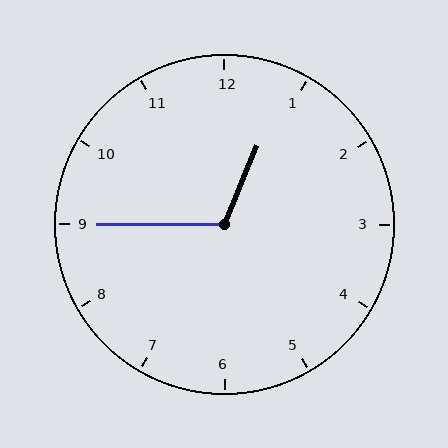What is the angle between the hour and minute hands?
Approximately 112 degrees.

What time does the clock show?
12:45.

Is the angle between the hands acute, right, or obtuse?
It is obtuse.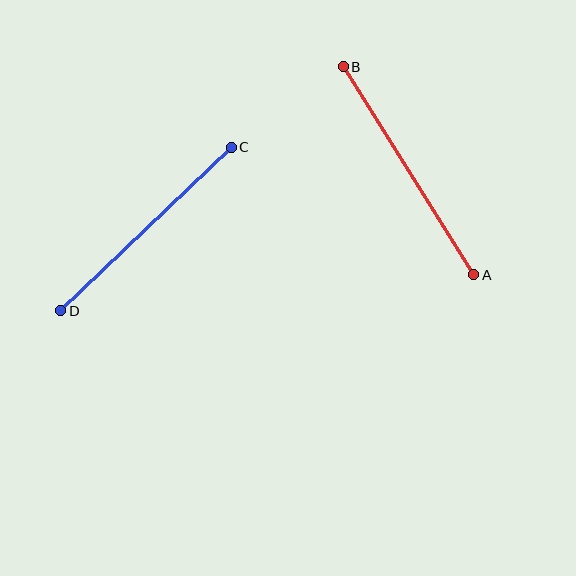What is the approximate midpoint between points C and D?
The midpoint is at approximately (146, 229) pixels.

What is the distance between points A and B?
The distance is approximately 246 pixels.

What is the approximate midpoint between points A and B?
The midpoint is at approximately (408, 171) pixels.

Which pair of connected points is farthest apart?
Points A and B are farthest apart.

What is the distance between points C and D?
The distance is approximately 236 pixels.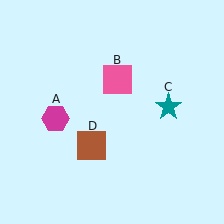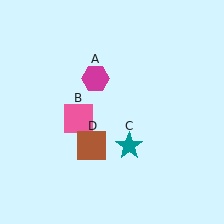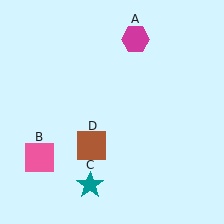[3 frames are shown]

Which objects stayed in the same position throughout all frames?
Brown square (object D) remained stationary.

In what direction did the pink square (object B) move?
The pink square (object B) moved down and to the left.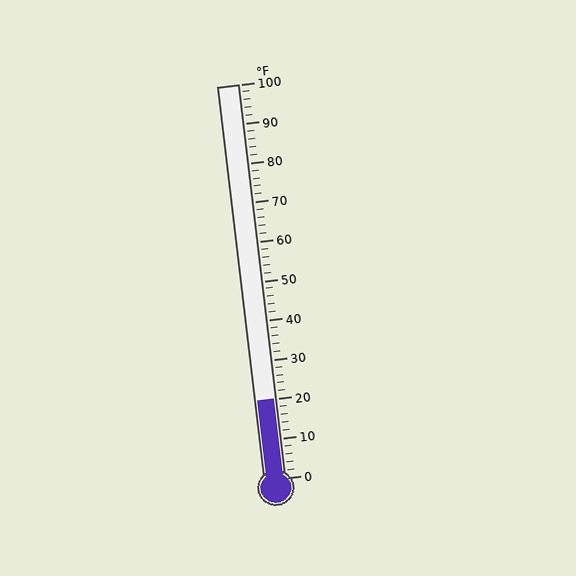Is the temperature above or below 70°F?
The temperature is below 70°F.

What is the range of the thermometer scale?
The thermometer scale ranges from 0°F to 100°F.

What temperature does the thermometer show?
The thermometer shows approximately 20°F.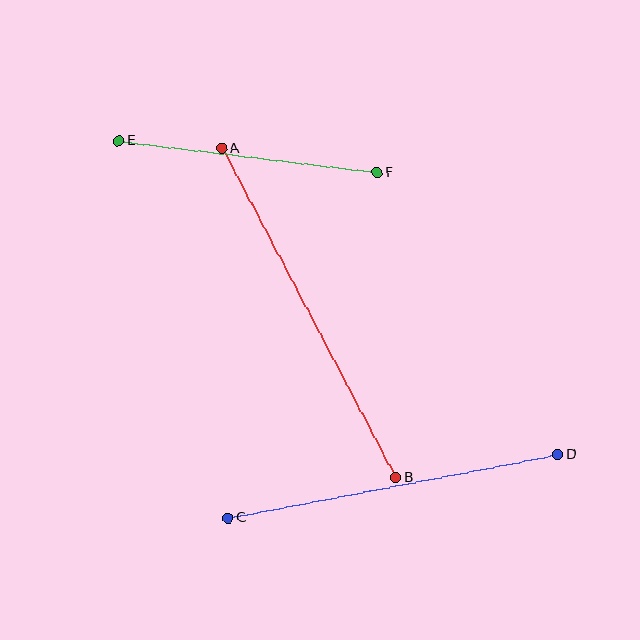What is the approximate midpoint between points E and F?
The midpoint is at approximately (248, 157) pixels.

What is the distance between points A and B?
The distance is approximately 372 pixels.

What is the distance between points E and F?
The distance is approximately 260 pixels.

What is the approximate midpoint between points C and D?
The midpoint is at approximately (393, 486) pixels.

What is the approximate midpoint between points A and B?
The midpoint is at approximately (309, 313) pixels.